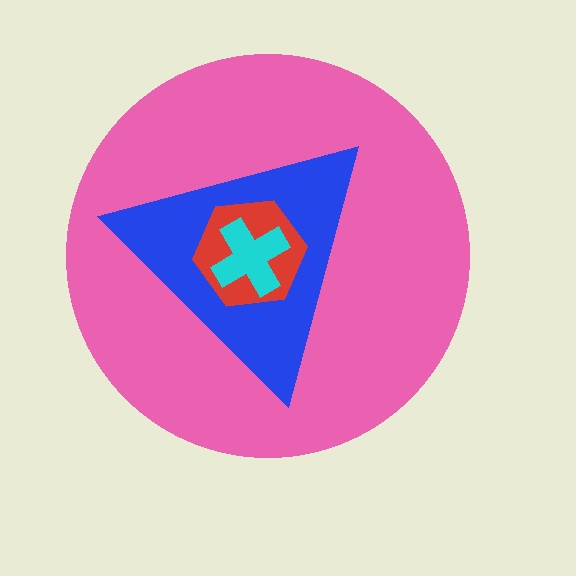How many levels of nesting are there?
4.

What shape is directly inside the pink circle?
The blue triangle.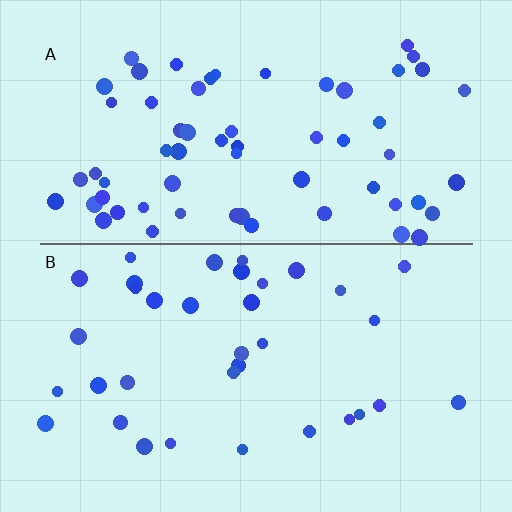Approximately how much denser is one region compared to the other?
Approximately 1.8× — region A over region B.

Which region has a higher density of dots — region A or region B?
A (the top).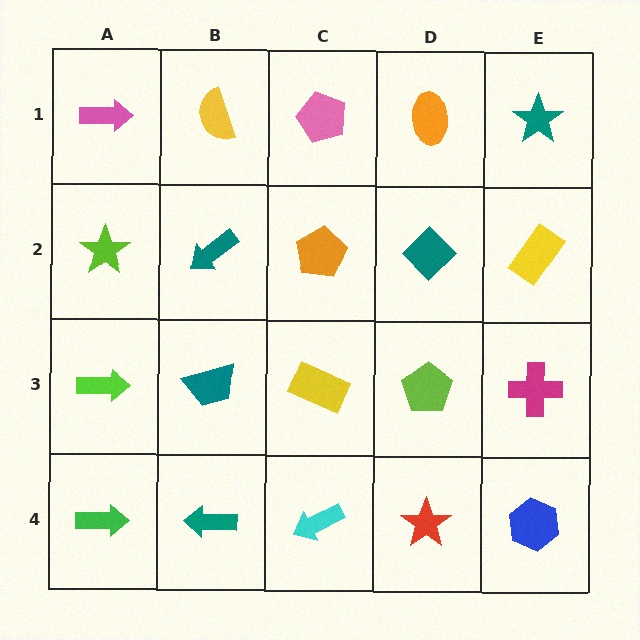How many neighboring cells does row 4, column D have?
3.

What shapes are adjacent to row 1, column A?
A lime star (row 2, column A), a yellow semicircle (row 1, column B).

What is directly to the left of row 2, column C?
A teal arrow.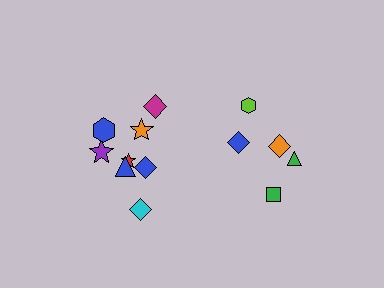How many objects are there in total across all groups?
There are 13 objects.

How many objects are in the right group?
There are 5 objects.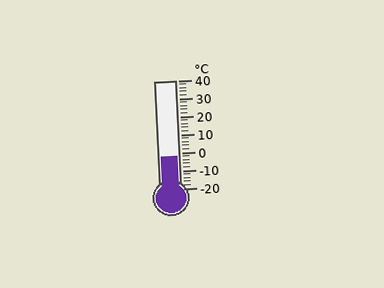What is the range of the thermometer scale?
The thermometer scale ranges from -20°C to 40°C.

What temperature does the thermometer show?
The thermometer shows approximately -2°C.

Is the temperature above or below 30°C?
The temperature is below 30°C.